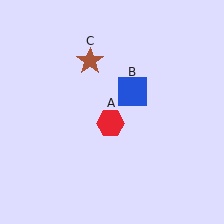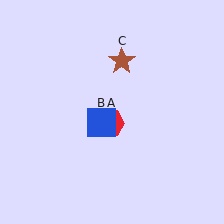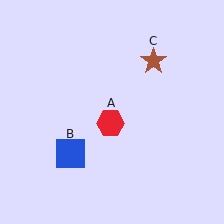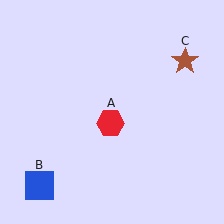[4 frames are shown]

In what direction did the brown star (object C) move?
The brown star (object C) moved right.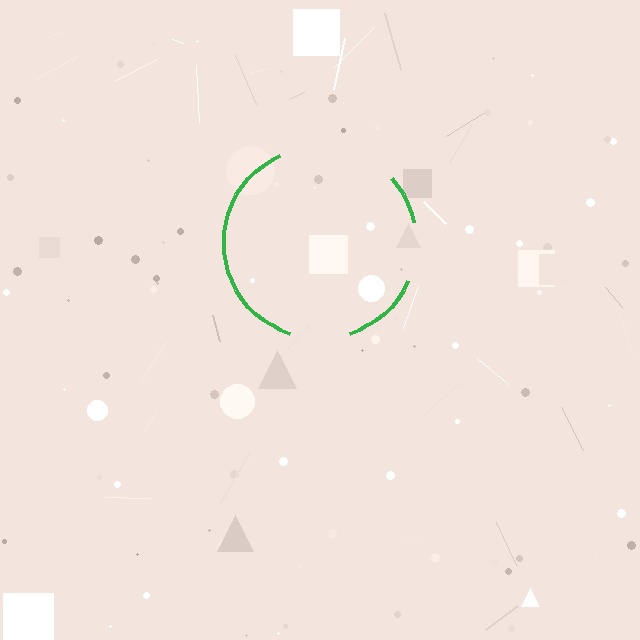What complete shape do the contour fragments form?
The contour fragments form a circle.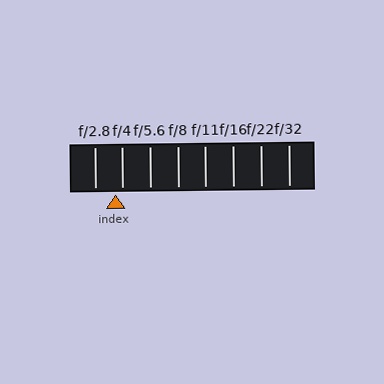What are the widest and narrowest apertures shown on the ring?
The widest aperture shown is f/2.8 and the narrowest is f/32.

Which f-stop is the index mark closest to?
The index mark is closest to f/4.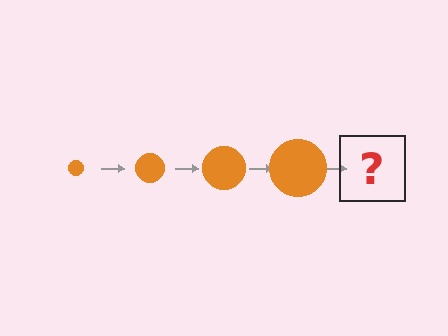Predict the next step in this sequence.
The next step is an orange circle, larger than the previous one.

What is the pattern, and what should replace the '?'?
The pattern is that the circle gets progressively larger each step. The '?' should be an orange circle, larger than the previous one.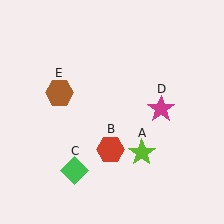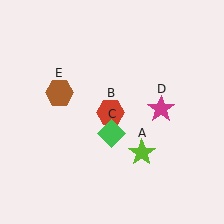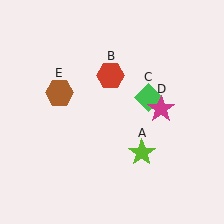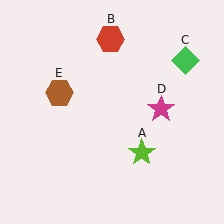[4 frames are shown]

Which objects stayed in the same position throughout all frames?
Lime star (object A) and magenta star (object D) and brown hexagon (object E) remained stationary.